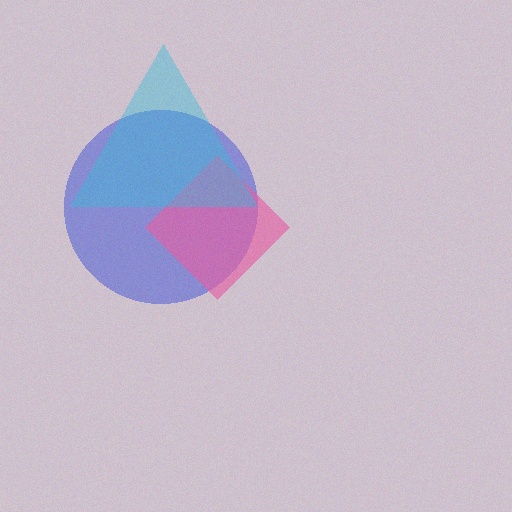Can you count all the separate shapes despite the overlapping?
Yes, there are 3 separate shapes.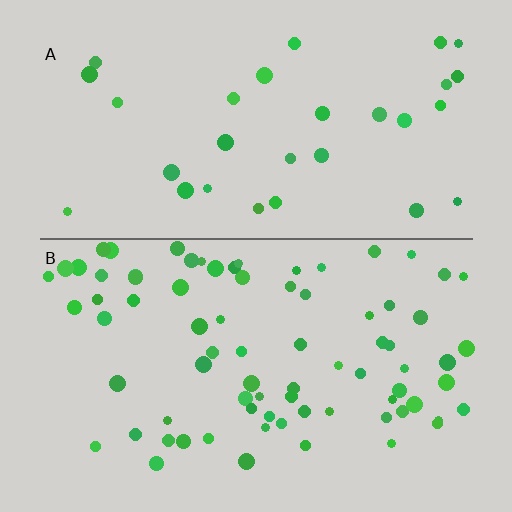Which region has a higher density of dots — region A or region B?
B (the bottom).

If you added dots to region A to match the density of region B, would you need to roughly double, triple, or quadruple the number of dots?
Approximately triple.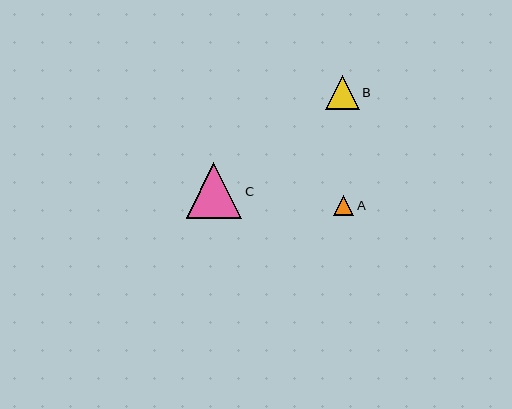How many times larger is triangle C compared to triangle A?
Triangle C is approximately 2.7 times the size of triangle A.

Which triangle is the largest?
Triangle C is the largest with a size of approximately 55 pixels.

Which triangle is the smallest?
Triangle A is the smallest with a size of approximately 20 pixels.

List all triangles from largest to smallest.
From largest to smallest: C, B, A.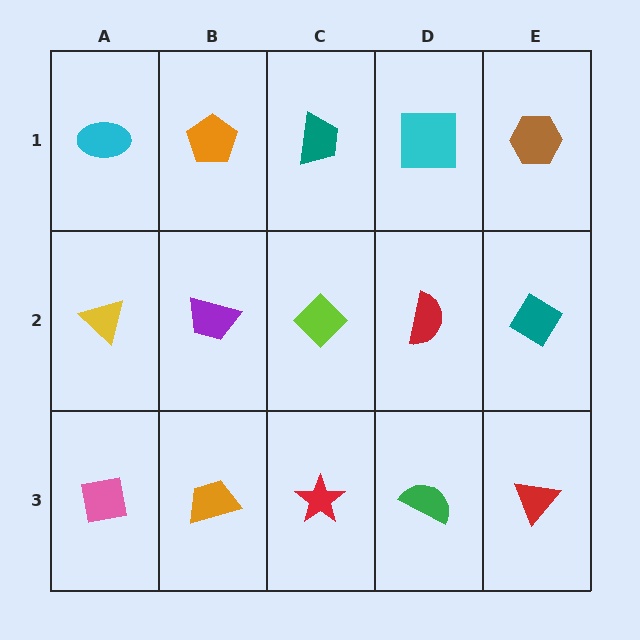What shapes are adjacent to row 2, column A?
A cyan ellipse (row 1, column A), a pink square (row 3, column A), a purple trapezoid (row 2, column B).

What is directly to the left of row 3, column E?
A green semicircle.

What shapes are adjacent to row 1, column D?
A red semicircle (row 2, column D), a teal trapezoid (row 1, column C), a brown hexagon (row 1, column E).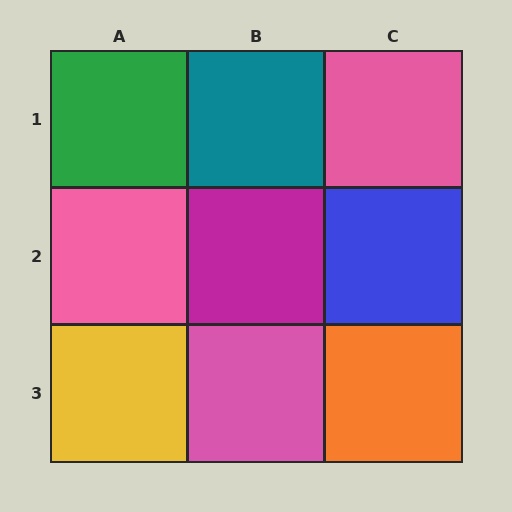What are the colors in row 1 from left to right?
Green, teal, pink.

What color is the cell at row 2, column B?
Magenta.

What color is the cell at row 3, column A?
Yellow.